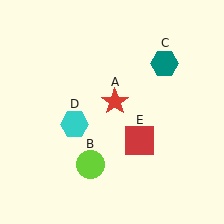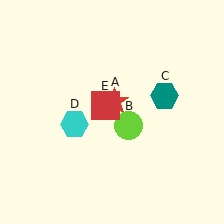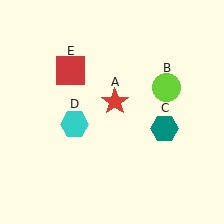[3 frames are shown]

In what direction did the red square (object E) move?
The red square (object E) moved up and to the left.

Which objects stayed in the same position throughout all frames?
Red star (object A) and cyan hexagon (object D) remained stationary.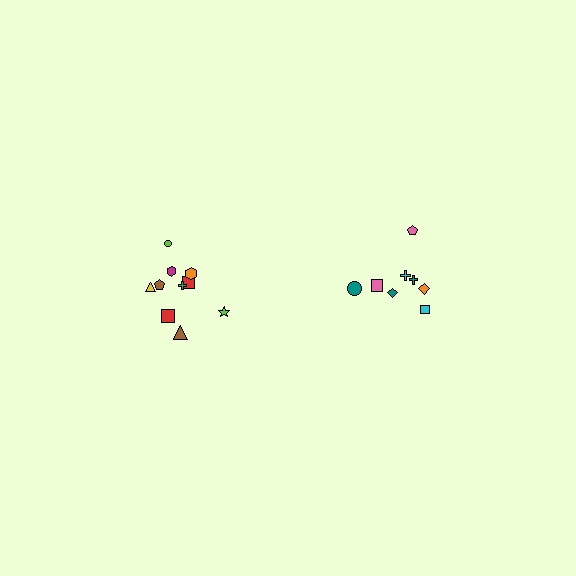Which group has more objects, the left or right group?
The left group.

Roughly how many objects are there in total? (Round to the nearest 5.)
Roughly 20 objects in total.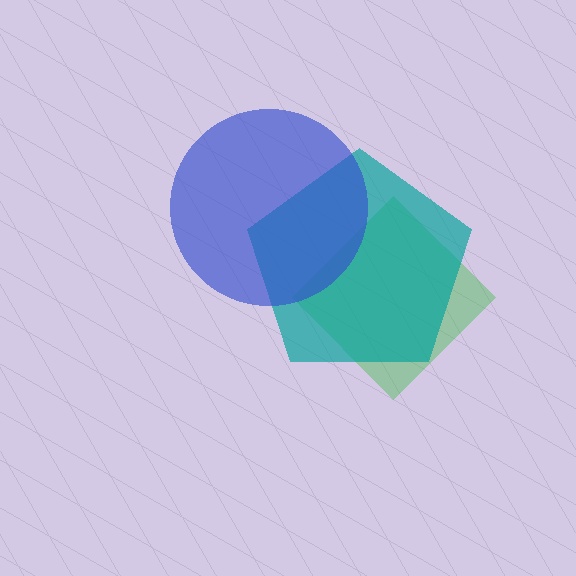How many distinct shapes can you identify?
There are 3 distinct shapes: a green diamond, a teal pentagon, a blue circle.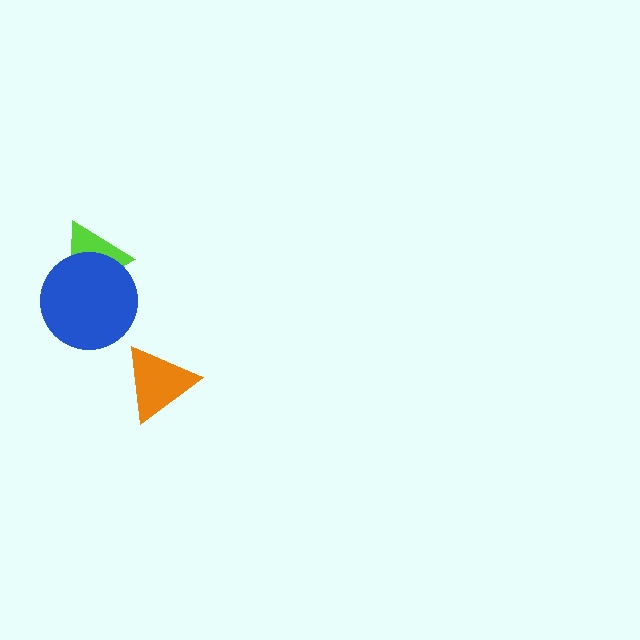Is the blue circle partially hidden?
No, no other shape covers it.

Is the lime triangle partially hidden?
Yes, it is partially covered by another shape.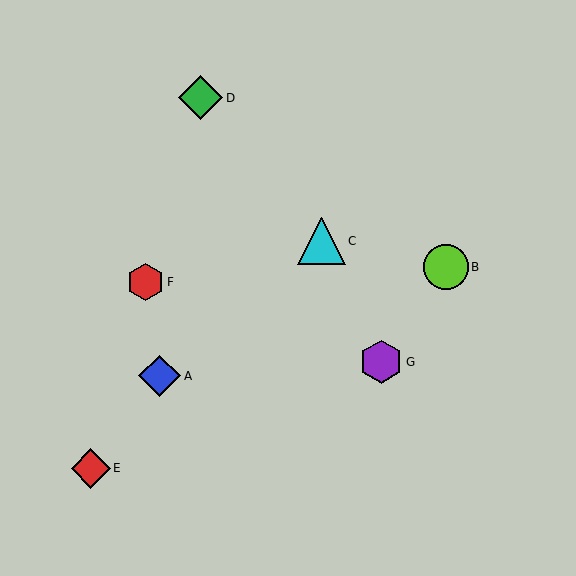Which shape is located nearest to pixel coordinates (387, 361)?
The purple hexagon (labeled G) at (381, 362) is nearest to that location.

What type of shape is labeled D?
Shape D is a green diamond.